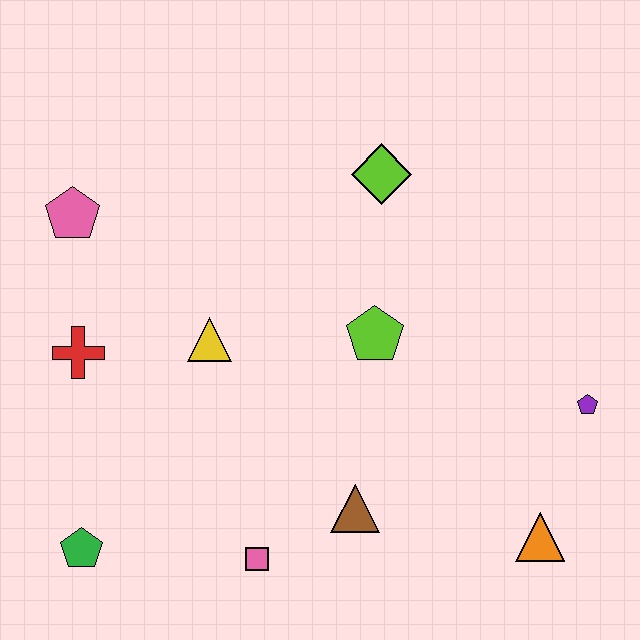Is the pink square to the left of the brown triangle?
Yes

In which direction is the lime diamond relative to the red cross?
The lime diamond is to the right of the red cross.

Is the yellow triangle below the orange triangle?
No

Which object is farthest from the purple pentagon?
The pink pentagon is farthest from the purple pentagon.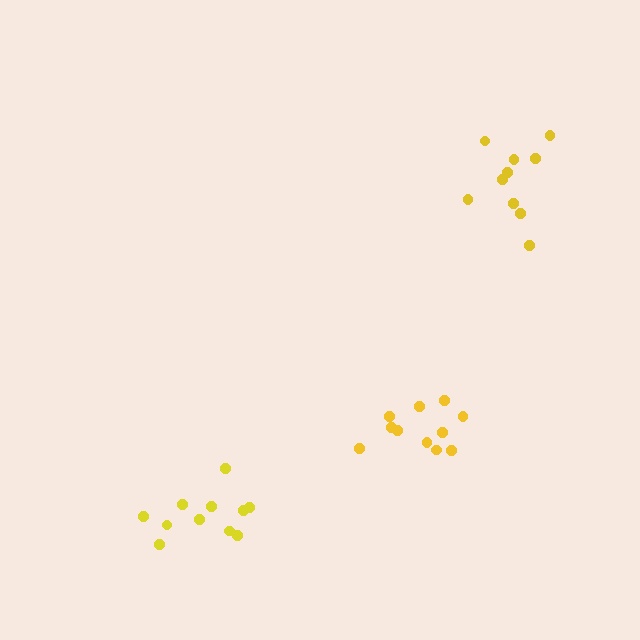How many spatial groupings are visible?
There are 3 spatial groupings.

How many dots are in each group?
Group 1: 10 dots, Group 2: 11 dots, Group 3: 11 dots (32 total).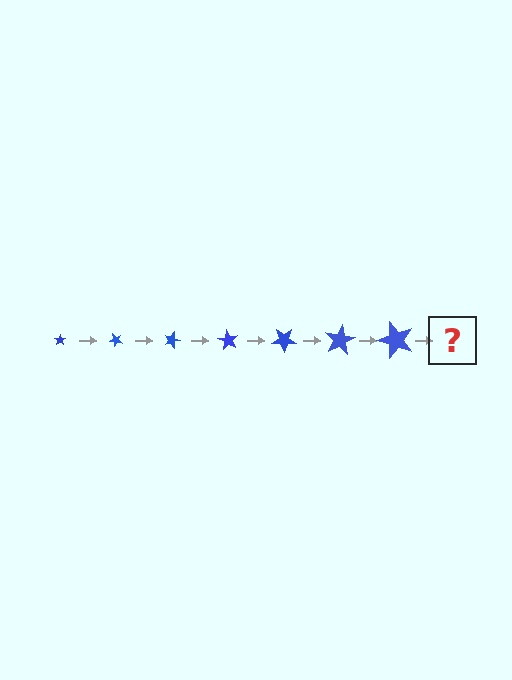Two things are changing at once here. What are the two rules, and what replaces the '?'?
The two rules are that the star grows larger each step and it rotates 45 degrees each step. The '?' should be a star, larger than the previous one and rotated 315 degrees from the start.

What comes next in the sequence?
The next element should be a star, larger than the previous one and rotated 315 degrees from the start.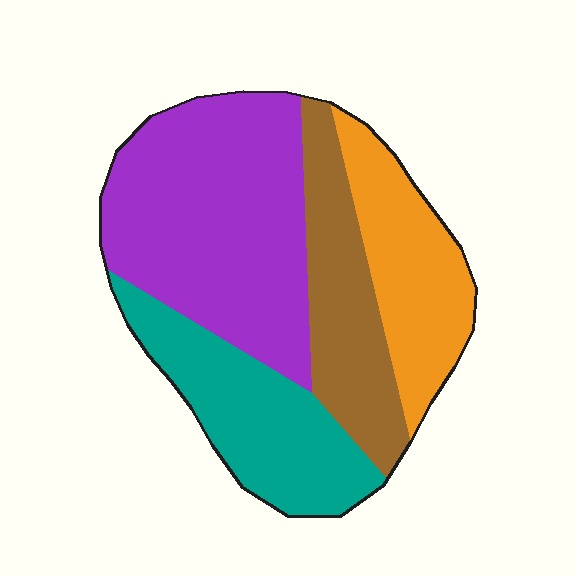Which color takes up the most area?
Purple, at roughly 40%.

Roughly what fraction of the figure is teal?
Teal covers 22% of the figure.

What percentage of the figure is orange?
Orange covers roughly 20% of the figure.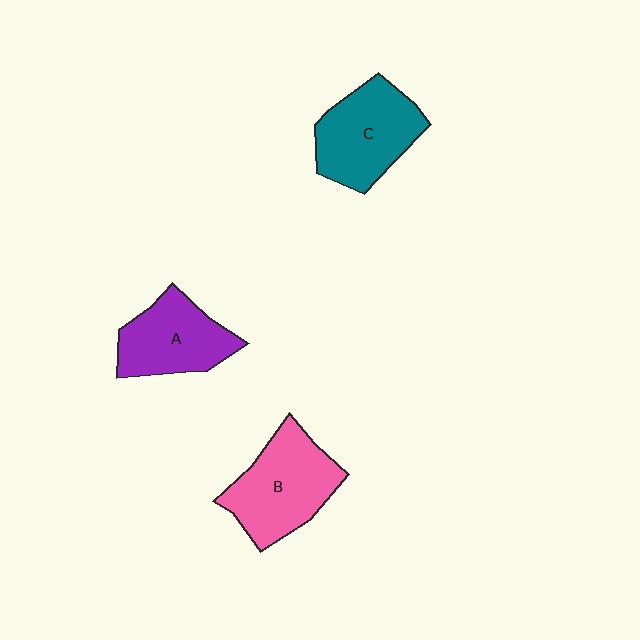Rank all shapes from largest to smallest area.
From largest to smallest: B (pink), C (teal), A (purple).